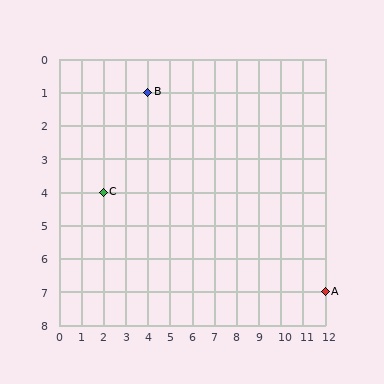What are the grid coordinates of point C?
Point C is at grid coordinates (2, 4).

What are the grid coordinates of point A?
Point A is at grid coordinates (12, 7).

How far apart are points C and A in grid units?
Points C and A are 10 columns and 3 rows apart (about 10.4 grid units diagonally).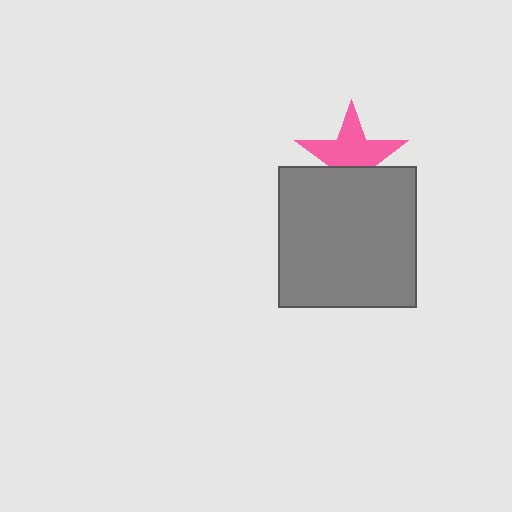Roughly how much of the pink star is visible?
About half of it is visible (roughly 63%).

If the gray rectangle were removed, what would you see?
You would see the complete pink star.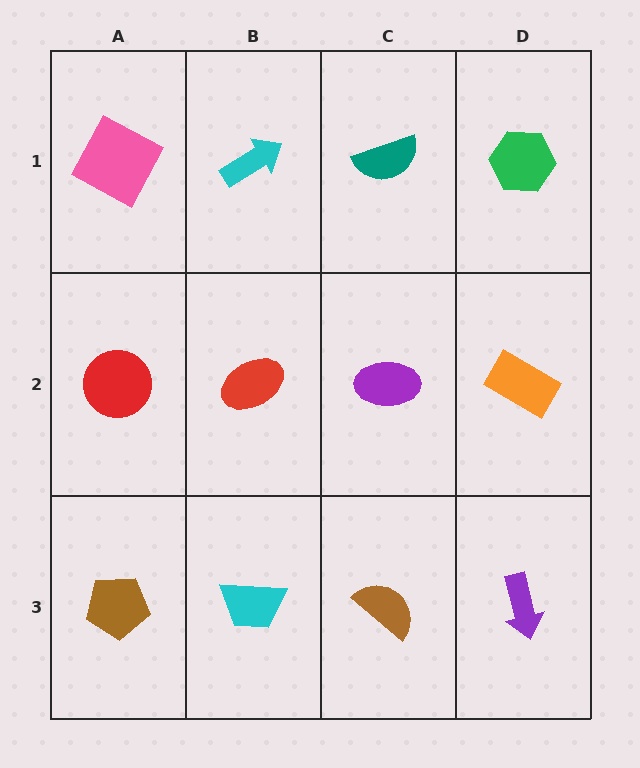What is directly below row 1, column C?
A purple ellipse.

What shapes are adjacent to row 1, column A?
A red circle (row 2, column A), a cyan arrow (row 1, column B).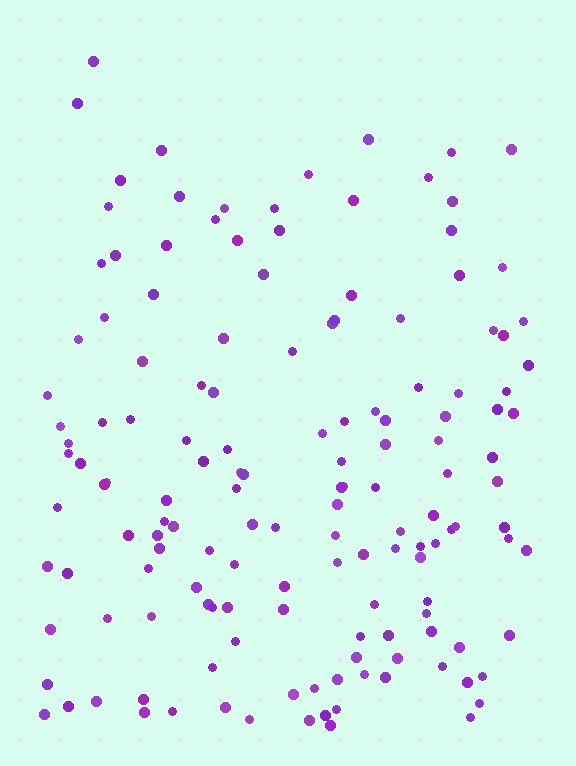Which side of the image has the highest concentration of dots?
The bottom.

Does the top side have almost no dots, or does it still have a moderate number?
Still a moderate number, just noticeably fewer than the bottom.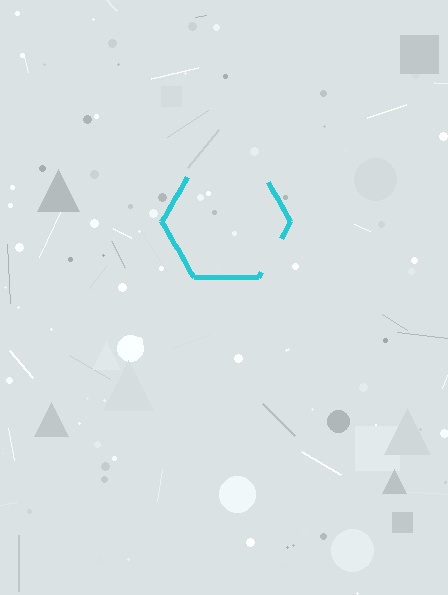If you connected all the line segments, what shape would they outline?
They would outline a hexagon.